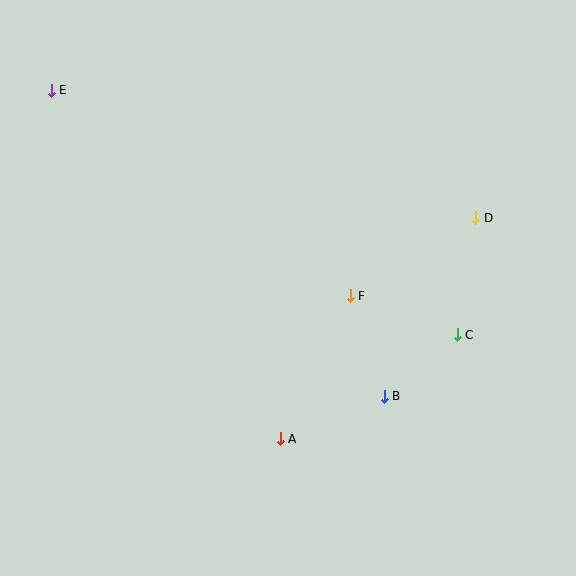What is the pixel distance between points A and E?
The distance between A and E is 417 pixels.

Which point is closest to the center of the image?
Point F at (350, 296) is closest to the center.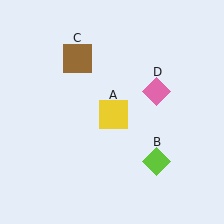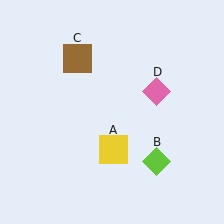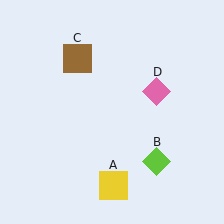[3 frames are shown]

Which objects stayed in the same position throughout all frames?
Lime diamond (object B) and brown square (object C) and pink diamond (object D) remained stationary.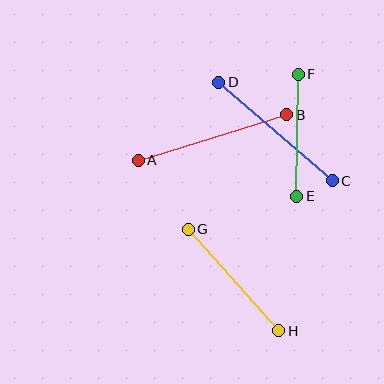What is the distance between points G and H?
The distance is approximately 136 pixels.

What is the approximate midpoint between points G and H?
The midpoint is at approximately (234, 280) pixels.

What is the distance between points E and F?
The distance is approximately 122 pixels.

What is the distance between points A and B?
The distance is approximately 155 pixels.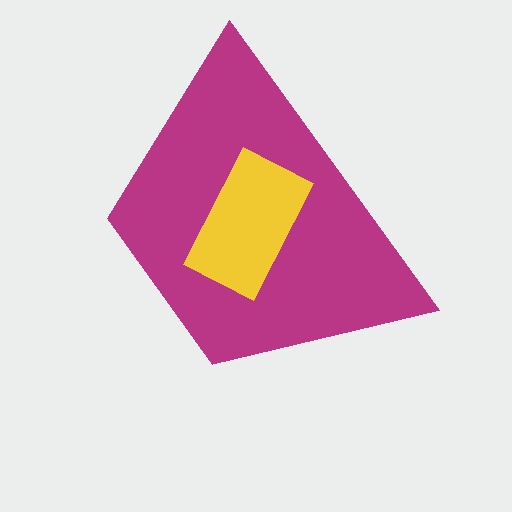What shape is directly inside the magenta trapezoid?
The yellow rectangle.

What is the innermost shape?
The yellow rectangle.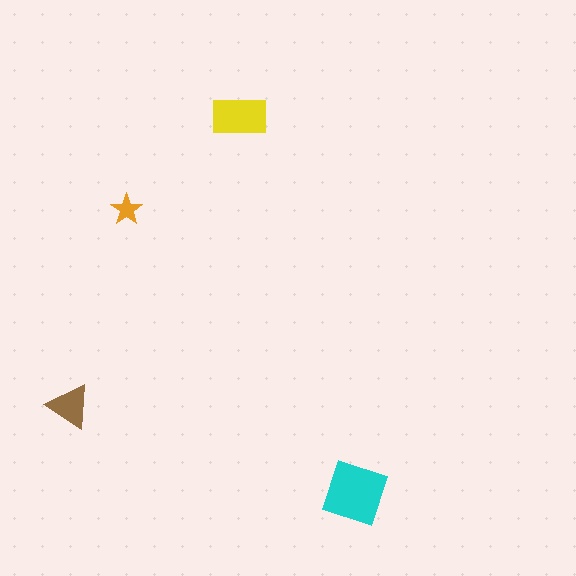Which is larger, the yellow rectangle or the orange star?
The yellow rectangle.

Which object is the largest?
The cyan diamond.